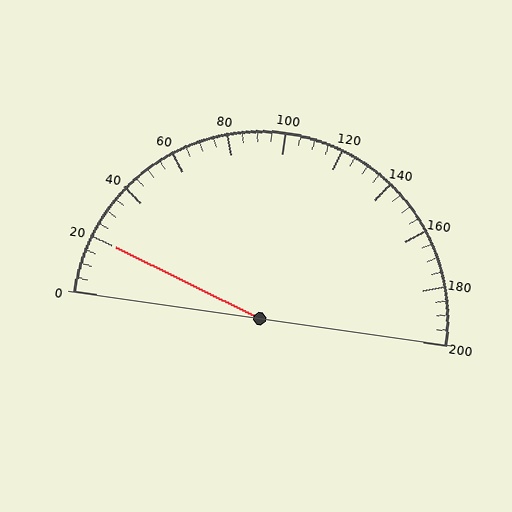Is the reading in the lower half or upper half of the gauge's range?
The reading is in the lower half of the range (0 to 200).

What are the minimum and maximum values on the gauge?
The gauge ranges from 0 to 200.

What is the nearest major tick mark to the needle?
The nearest major tick mark is 20.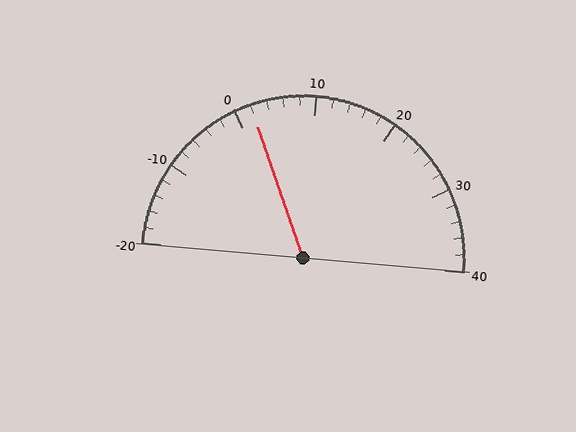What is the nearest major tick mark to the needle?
The nearest major tick mark is 0.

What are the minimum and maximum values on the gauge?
The gauge ranges from -20 to 40.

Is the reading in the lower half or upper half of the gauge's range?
The reading is in the lower half of the range (-20 to 40).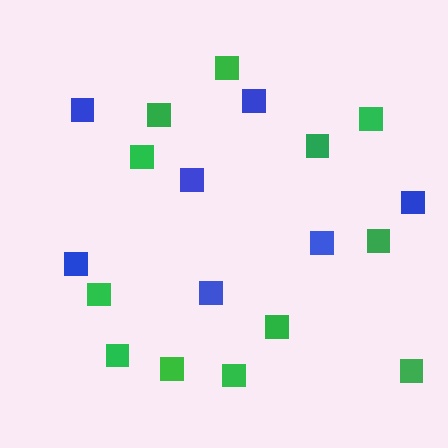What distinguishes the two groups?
There are 2 groups: one group of green squares (12) and one group of blue squares (7).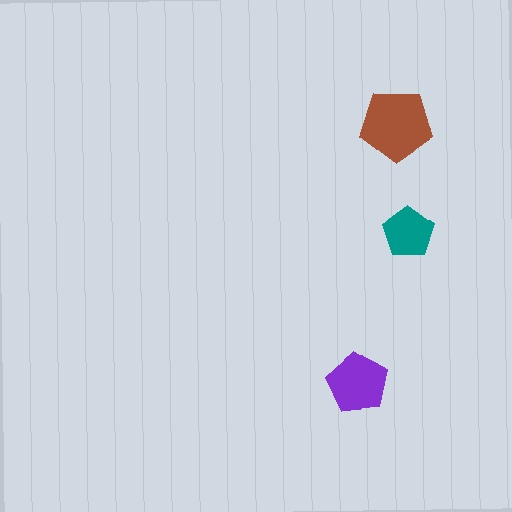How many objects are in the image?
There are 3 objects in the image.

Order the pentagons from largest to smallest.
the brown one, the purple one, the teal one.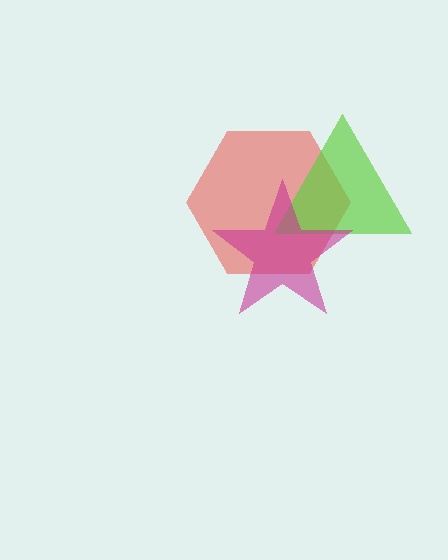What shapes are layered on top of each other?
The layered shapes are: a red hexagon, a lime triangle, a magenta star.